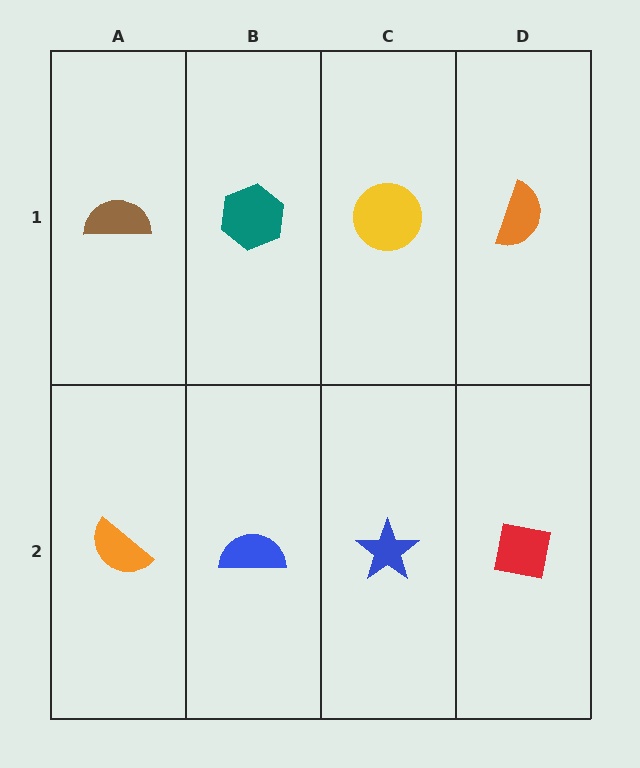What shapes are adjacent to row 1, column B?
A blue semicircle (row 2, column B), a brown semicircle (row 1, column A), a yellow circle (row 1, column C).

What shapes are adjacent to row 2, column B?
A teal hexagon (row 1, column B), an orange semicircle (row 2, column A), a blue star (row 2, column C).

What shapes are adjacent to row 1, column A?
An orange semicircle (row 2, column A), a teal hexagon (row 1, column B).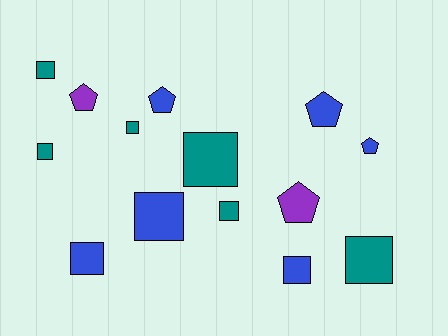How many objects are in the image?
There are 14 objects.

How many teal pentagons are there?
There are no teal pentagons.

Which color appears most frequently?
Blue, with 6 objects.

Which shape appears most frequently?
Square, with 9 objects.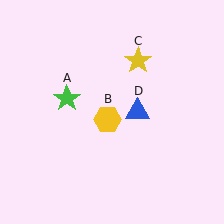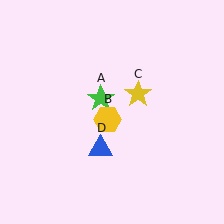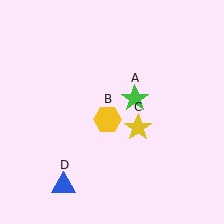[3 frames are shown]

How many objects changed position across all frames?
3 objects changed position: green star (object A), yellow star (object C), blue triangle (object D).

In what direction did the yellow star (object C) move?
The yellow star (object C) moved down.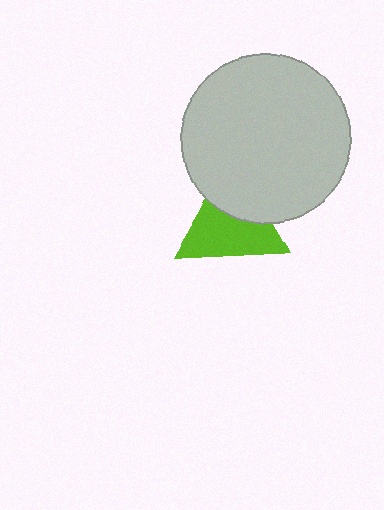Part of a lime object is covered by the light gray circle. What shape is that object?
It is a triangle.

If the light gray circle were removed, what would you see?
You would see the complete lime triangle.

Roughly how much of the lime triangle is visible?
About half of it is visible (roughly 64%).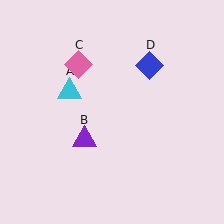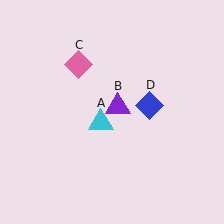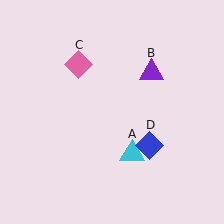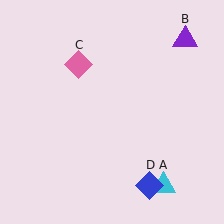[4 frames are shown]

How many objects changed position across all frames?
3 objects changed position: cyan triangle (object A), purple triangle (object B), blue diamond (object D).